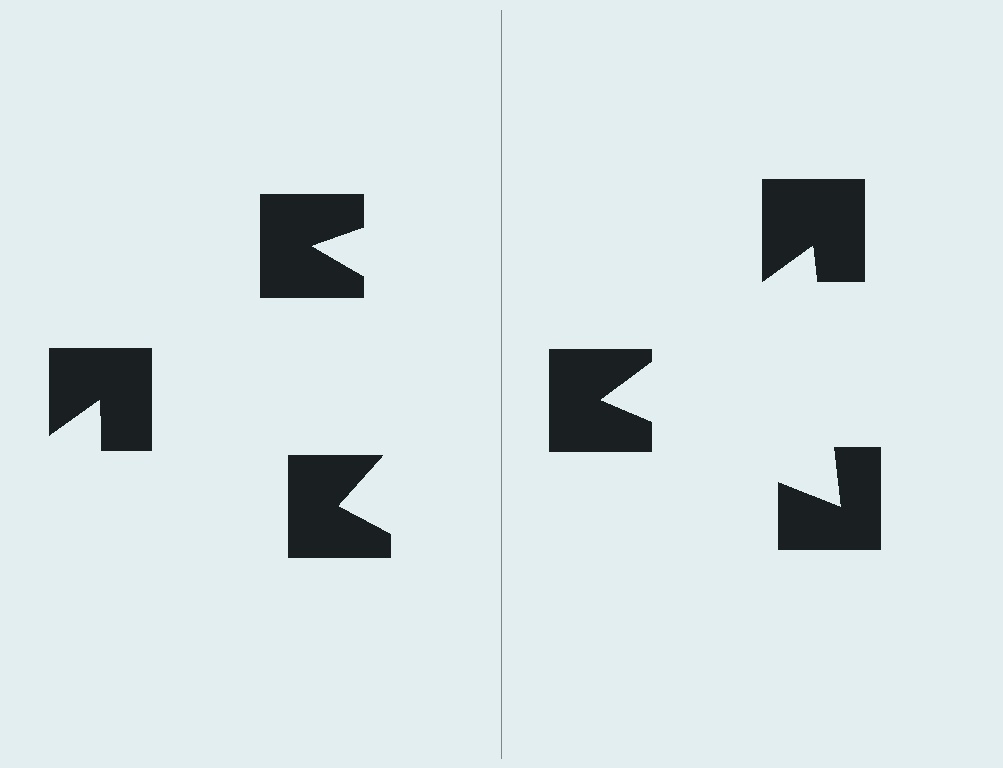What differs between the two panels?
The notched squares are positioned identically on both sides; only the wedge orientations differ. On the right they align to a triangle; on the left they are misaligned.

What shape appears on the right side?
An illusory triangle.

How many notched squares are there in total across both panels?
6 — 3 on each side.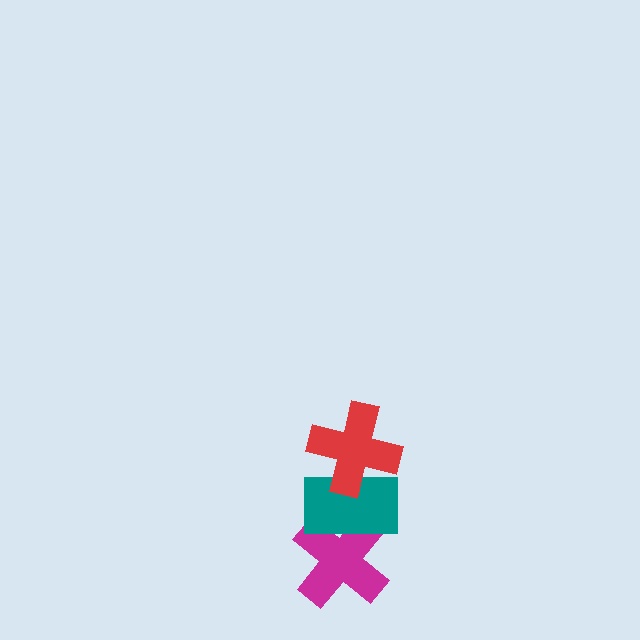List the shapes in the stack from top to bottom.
From top to bottom: the red cross, the teal rectangle, the magenta cross.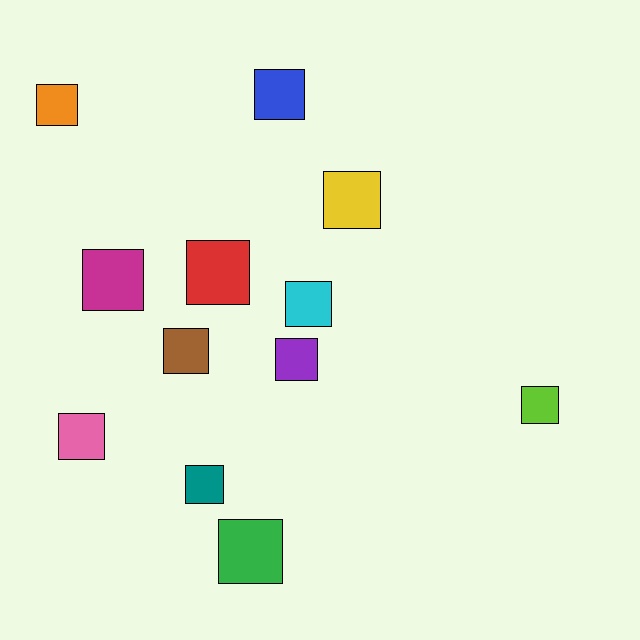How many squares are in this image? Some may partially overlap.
There are 12 squares.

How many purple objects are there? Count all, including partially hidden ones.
There is 1 purple object.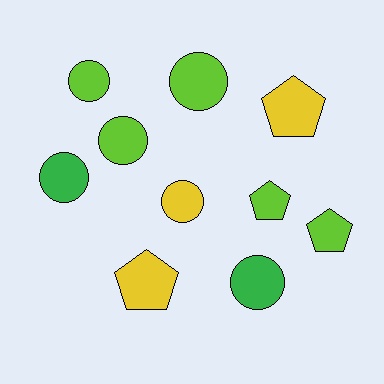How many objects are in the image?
There are 10 objects.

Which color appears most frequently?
Lime, with 5 objects.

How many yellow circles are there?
There is 1 yellow circle.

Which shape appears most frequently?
Circle, with 6 objects.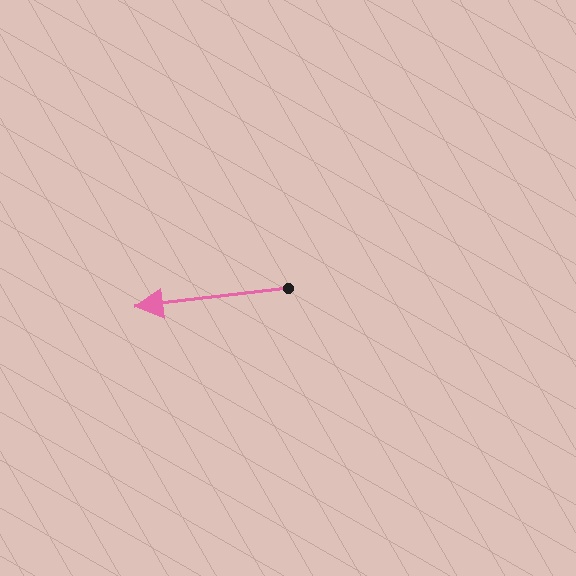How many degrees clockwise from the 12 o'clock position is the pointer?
Approximately 263 degrees.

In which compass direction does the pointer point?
West.